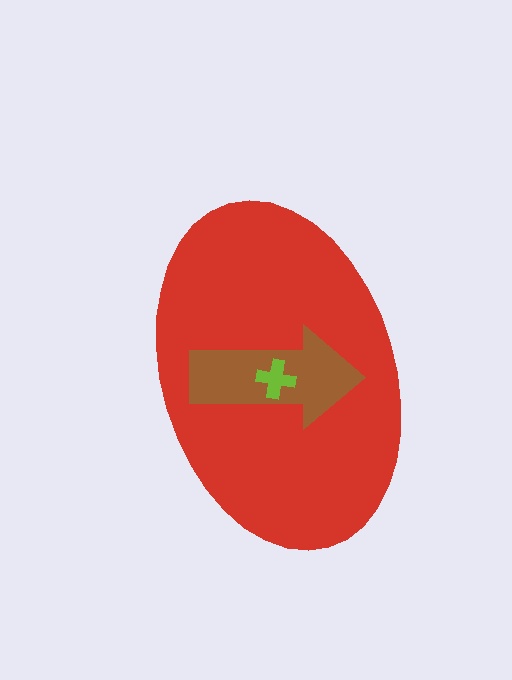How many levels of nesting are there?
3.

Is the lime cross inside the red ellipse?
Yes.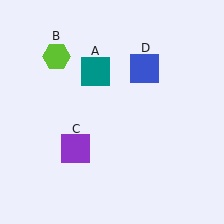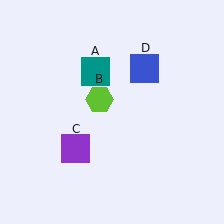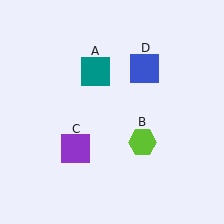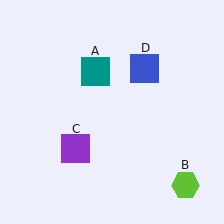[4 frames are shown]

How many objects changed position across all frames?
1 object changed position: lime hexagon (object B).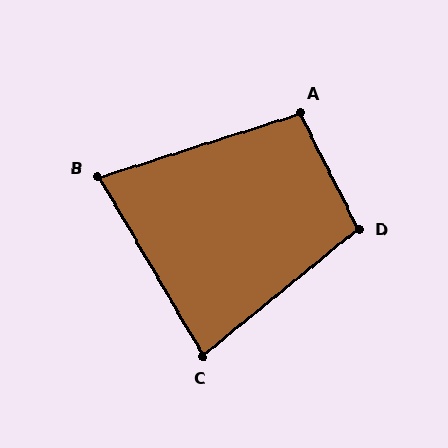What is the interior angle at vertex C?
Approximately 81 degrees (acute).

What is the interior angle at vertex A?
Approximately 99 degrees (obtuse).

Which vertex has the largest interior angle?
D, at approximately 103 degrees.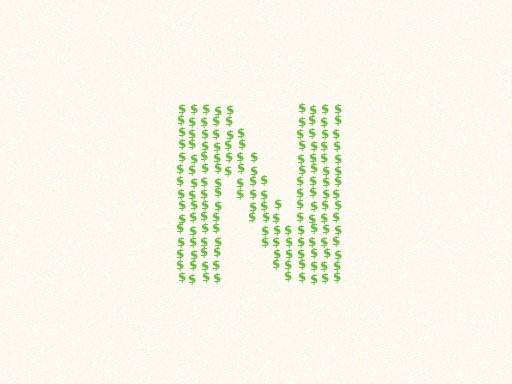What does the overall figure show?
The overall figure shows the letter N.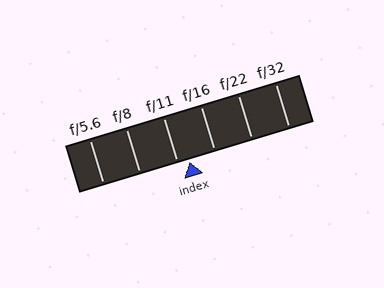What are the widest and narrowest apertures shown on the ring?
The widest aperture shown is f/5.6 and the narrowest is f/32.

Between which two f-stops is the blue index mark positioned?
The index mark is between f/11 and f/16.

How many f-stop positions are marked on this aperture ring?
There are 6 f-stop positions marked.